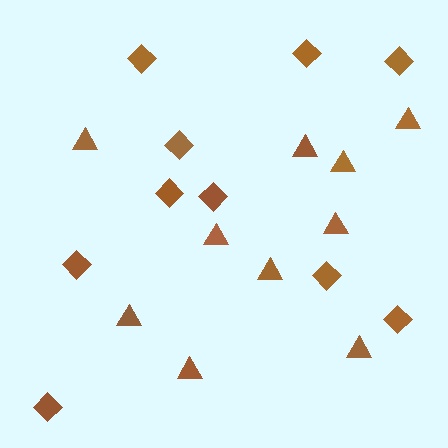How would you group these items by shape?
There are 2 groups: one group of triangles (10) and one group of diamonds (10).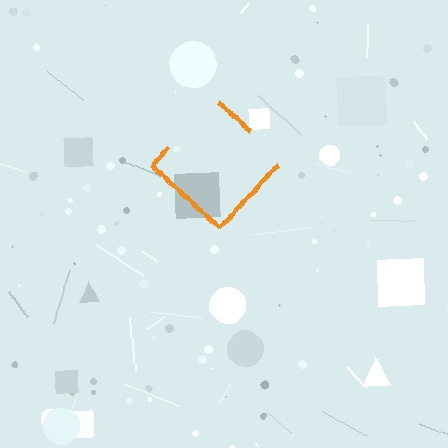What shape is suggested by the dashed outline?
The dashed outline suggests a diamond.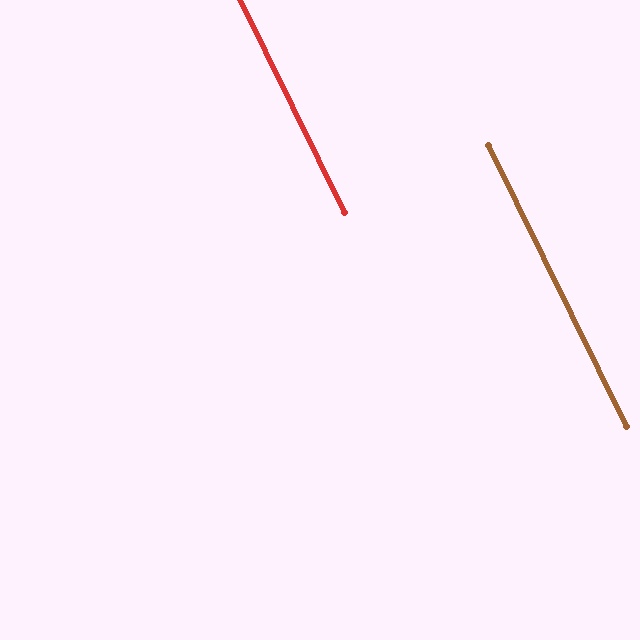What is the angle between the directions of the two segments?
Approximately 0 degrees.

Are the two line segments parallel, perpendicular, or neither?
Parallel — their directions differ by only 0.2°.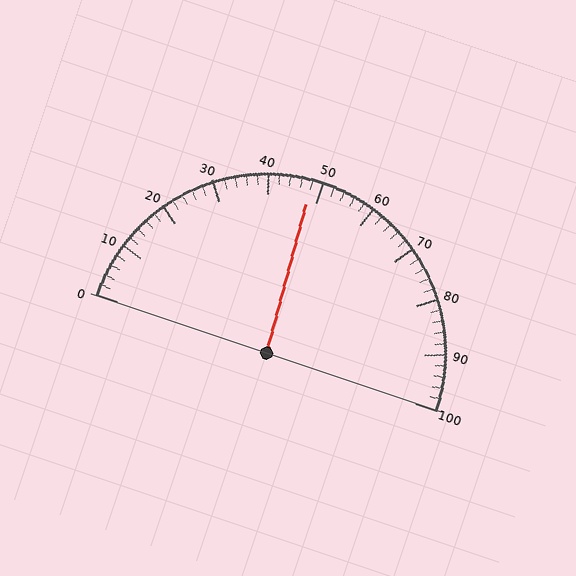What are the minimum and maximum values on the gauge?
The gauge ranges from 0 to 100.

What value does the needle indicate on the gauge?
The needle indicates approximately 48.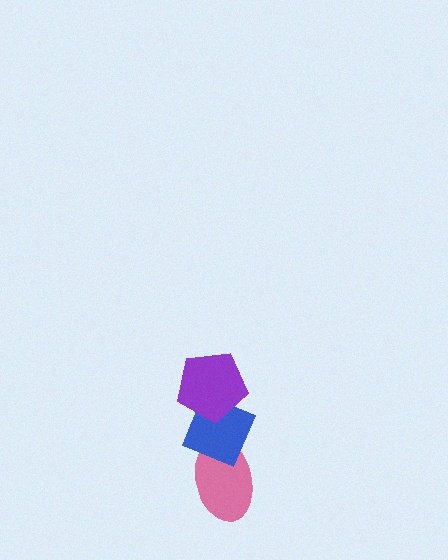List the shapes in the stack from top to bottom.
From top to bottom: the purple pentagon, the blue diamond, the pink ellipse.